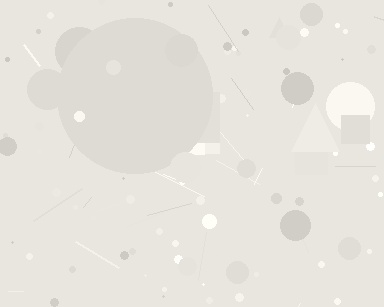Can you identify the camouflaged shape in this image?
The camouflaged shape is a circle.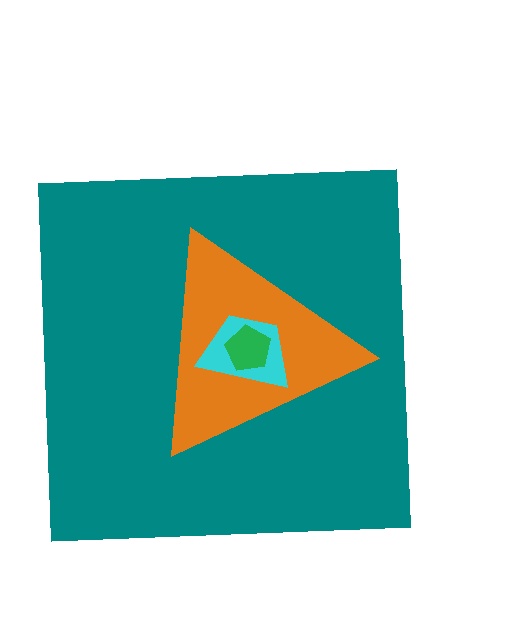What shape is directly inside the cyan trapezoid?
The green pentagon.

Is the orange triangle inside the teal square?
Yes.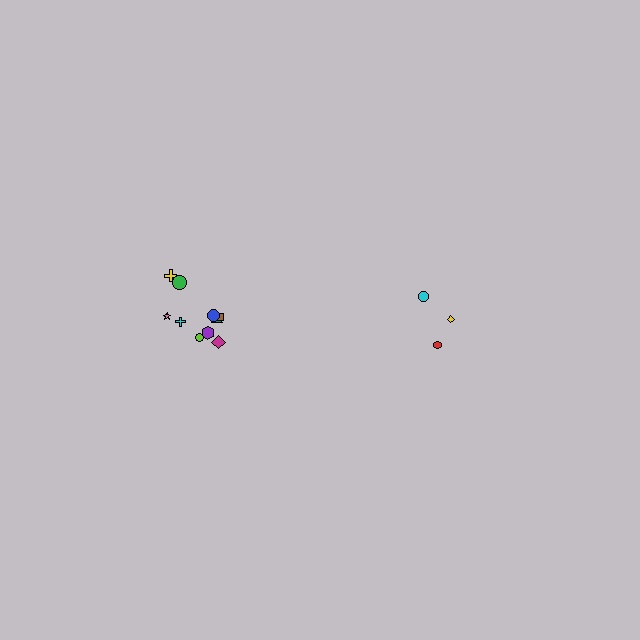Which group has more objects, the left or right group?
The left group.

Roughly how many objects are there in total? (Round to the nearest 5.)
Roughly 15 objects in total.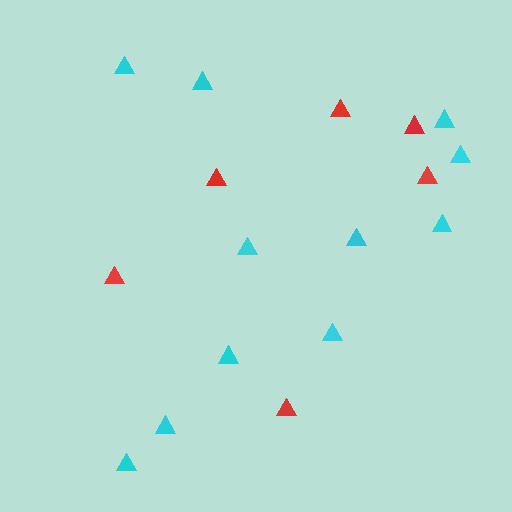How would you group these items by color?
There are 2 groups: one group of red triangles (6) and one group of cyan triangles (11).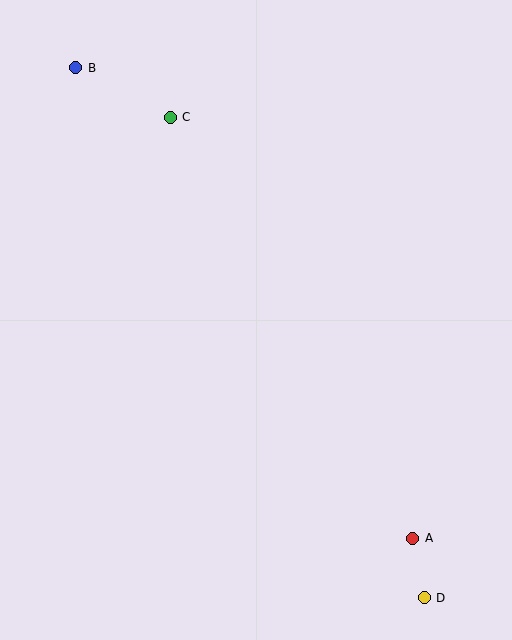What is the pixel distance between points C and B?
The distance between C and B is 107 pixels.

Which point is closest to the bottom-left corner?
Point A is closest to the bottom-left corner.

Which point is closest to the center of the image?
Point C at (170, 117) is closest to the center.